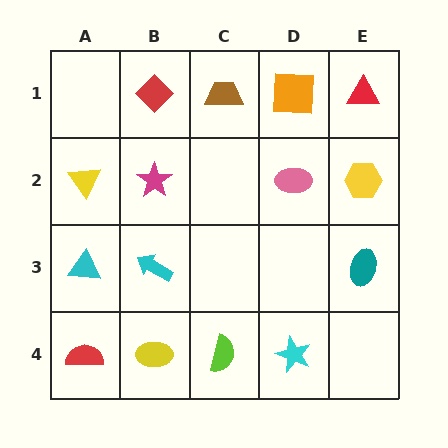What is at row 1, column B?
A red diamond.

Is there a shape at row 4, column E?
No, that cell is empty.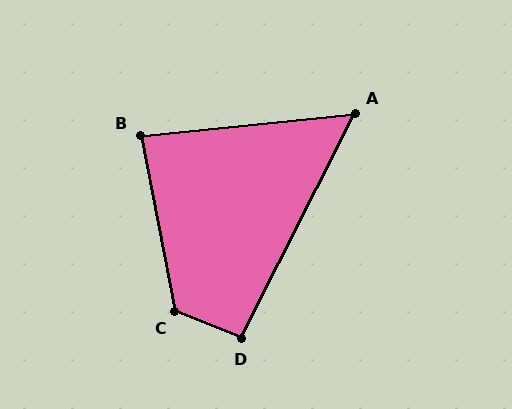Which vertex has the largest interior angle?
C, at approximately 123 degrees.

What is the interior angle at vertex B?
Approximately 85 degrees (acute).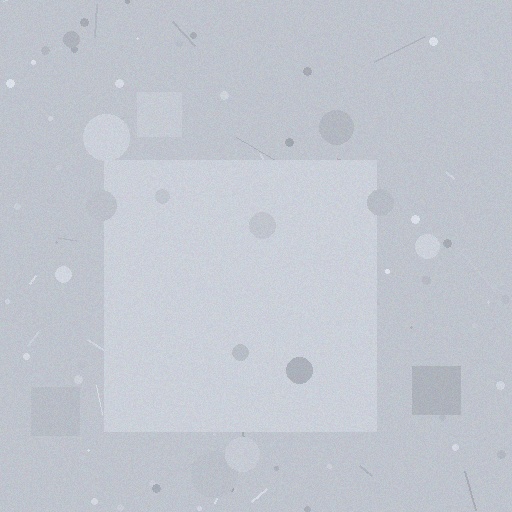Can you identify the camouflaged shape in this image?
The camouflaged shape is a square.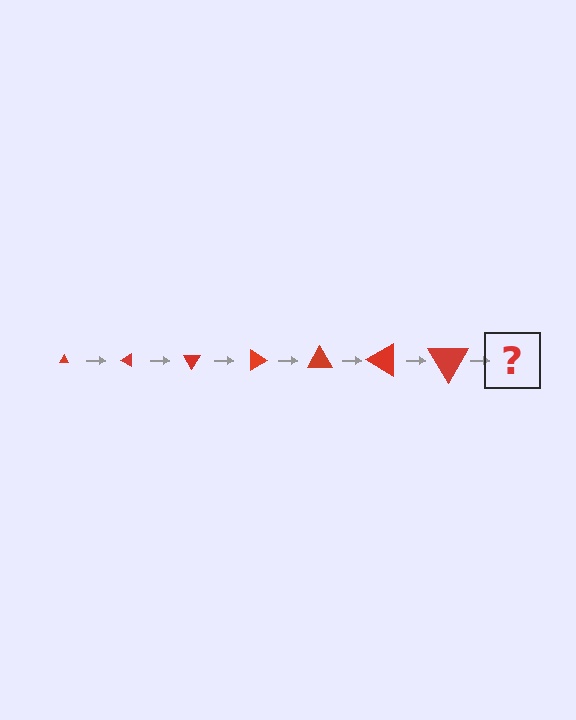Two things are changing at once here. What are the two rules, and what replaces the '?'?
The two rules are that the triangle grows larger each step and it rotates 30 degrees each step. The '?' should be a triangle, larger than the previous one and rotated 210 degrees from the start.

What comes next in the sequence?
The next element should be a triangle, larger than the previous one and rotated 210 degrees from the start.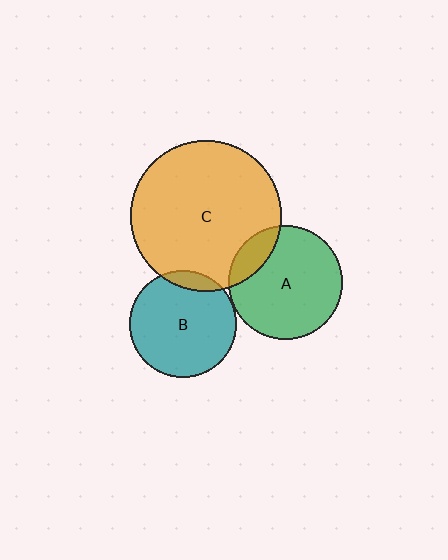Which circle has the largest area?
Circle C (orange).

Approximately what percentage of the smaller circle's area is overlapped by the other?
Approximately 10%.